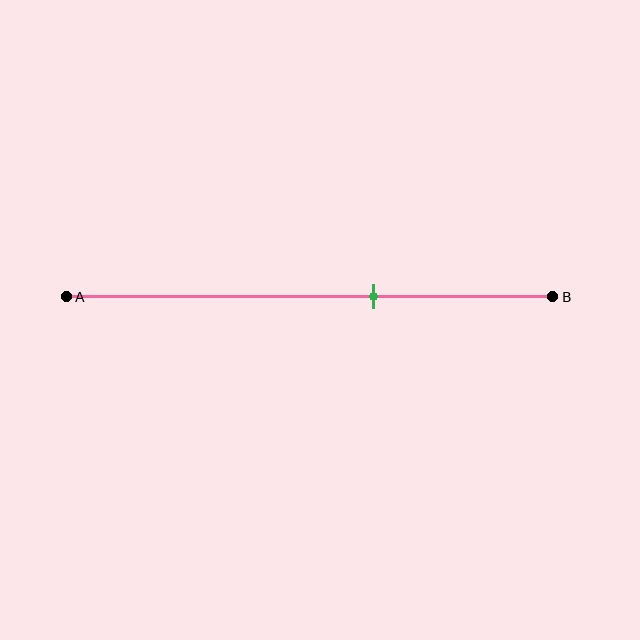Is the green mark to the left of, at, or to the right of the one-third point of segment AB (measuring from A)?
The green mark is to the right of the one-third point of segment AB.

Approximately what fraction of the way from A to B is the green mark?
The green mark is approximately 65% of the way from A to B.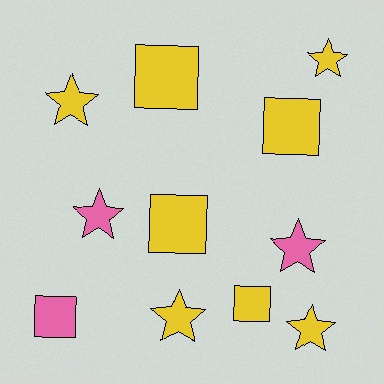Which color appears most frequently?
Yellow, with 8 objects.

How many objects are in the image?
There are 11 objects.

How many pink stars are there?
There are 2 pink stars.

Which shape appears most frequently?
Star, with 6 objects.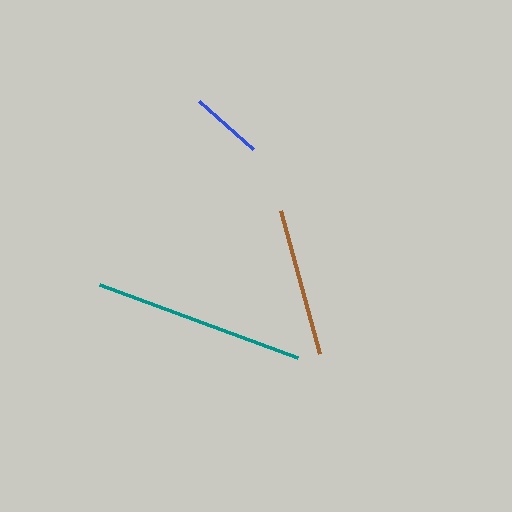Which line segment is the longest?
The teal line is the longest at approximately 211 pixels.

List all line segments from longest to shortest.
From longest to shortest: teal, brown, blue.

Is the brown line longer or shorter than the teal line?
The teal line is longer than the brown line.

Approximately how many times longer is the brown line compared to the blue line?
The brown line is approximately 2.1 times the length of the blue line.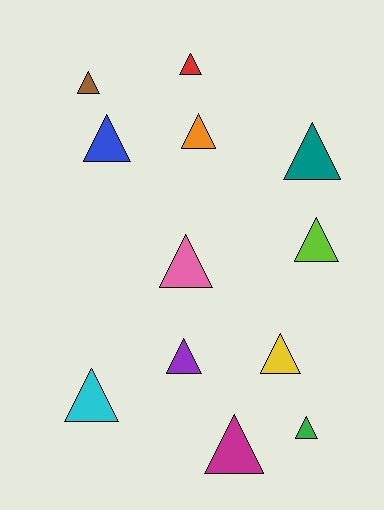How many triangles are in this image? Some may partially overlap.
There are 12 triangles.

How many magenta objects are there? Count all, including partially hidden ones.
There is 1 magenta object.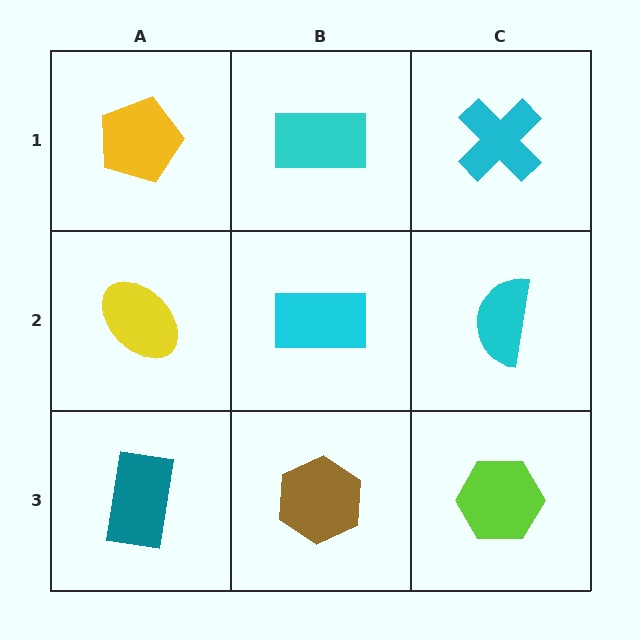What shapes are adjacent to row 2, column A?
A yellow pentagon (row 1, column A), a teal rectangle (row 3, column A), a cyan rectangle (row 2, column B).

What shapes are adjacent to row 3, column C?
A cyan semicircle (row 2, column C), a brown hexagon (row 3, column B).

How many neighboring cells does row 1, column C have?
2.